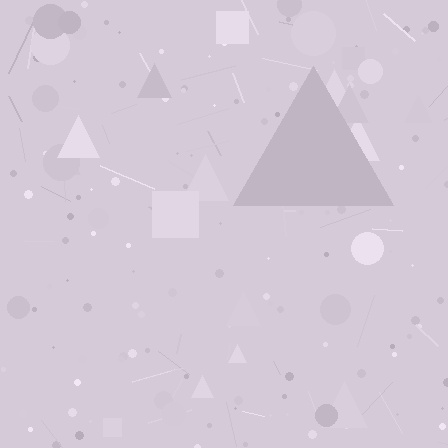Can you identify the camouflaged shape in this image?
The camouflaged shape is a triangle.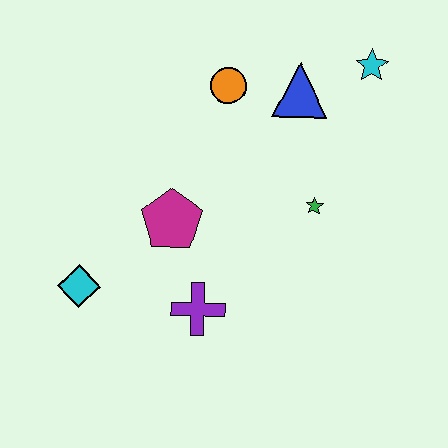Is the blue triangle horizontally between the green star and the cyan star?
No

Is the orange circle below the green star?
No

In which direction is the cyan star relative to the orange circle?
The cyan star is to the right of the orange circle.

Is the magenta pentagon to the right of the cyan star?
No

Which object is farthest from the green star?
The cyan diamond is farthest from the green star.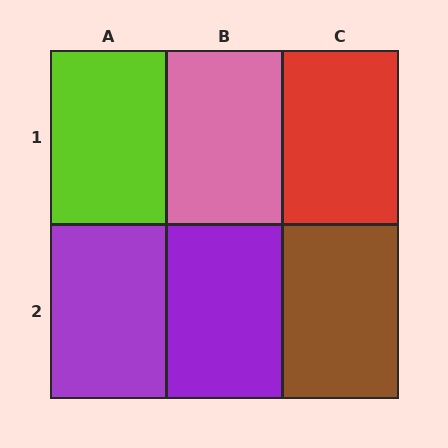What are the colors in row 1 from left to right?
Lime, pink, red.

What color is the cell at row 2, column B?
Purple.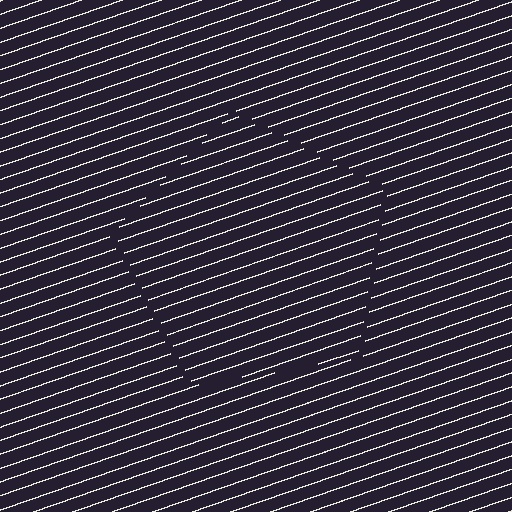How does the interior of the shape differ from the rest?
The interior of the shape contains the same grating, shifted by half a period — the contour is defined by the phase discontinuity where line-ends from the inner and outer gratings abut.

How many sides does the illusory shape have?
5 sides — the line-ends trace a pentagon.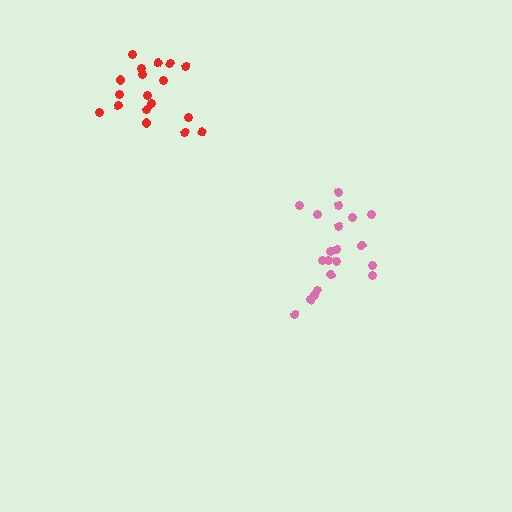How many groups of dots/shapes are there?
There are 2 groups.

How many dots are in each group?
Group 1: 20 dots, Group 2: 18 dots (38 total).